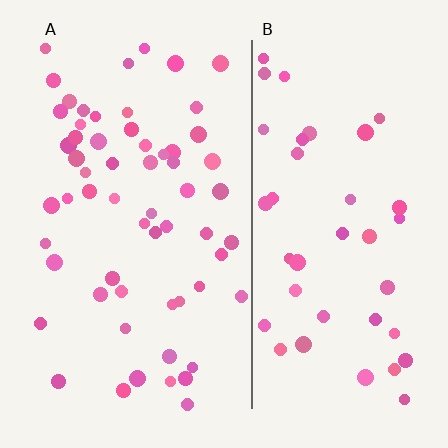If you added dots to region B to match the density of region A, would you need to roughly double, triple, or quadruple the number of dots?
Approximately double.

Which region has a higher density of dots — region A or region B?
A (the left).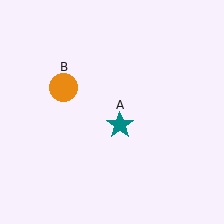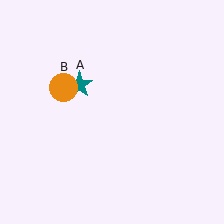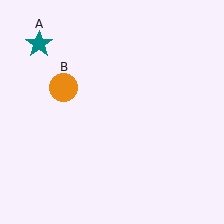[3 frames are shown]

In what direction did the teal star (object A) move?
The teal star (object A) moved up and to the left.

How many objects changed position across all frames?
1 object changed position: teal star (object A).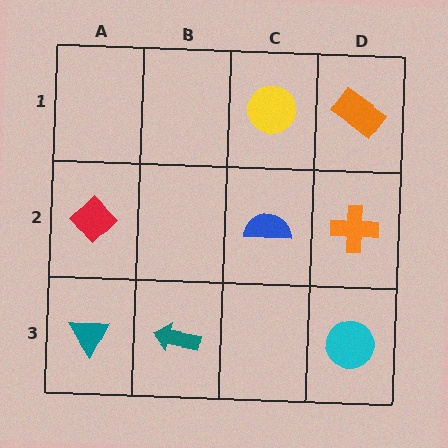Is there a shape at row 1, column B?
No, that cell is empty.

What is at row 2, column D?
An orange cross.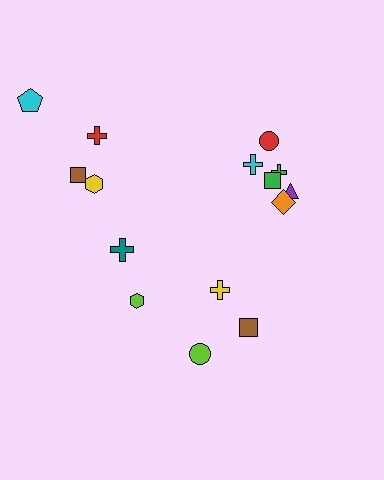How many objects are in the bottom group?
There are 5 objects.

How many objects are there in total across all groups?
There are 15 objects.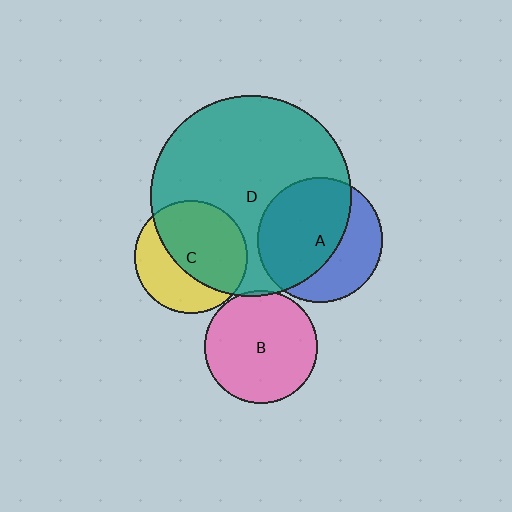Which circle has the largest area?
Circle D (teal).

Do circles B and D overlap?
Yes.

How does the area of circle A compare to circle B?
Approximately 1.2 times.